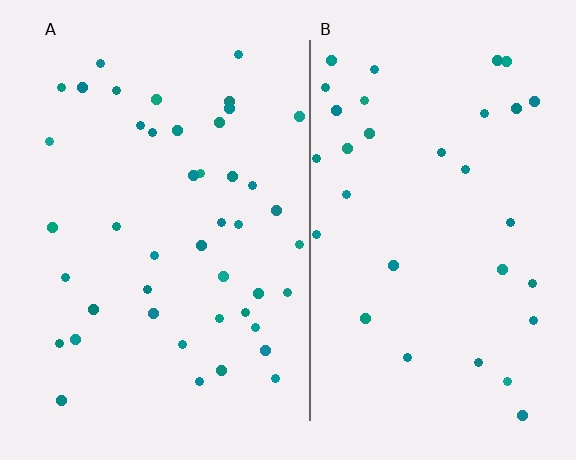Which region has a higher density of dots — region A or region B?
A (the left).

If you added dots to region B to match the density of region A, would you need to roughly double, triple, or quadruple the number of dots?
Approximately double.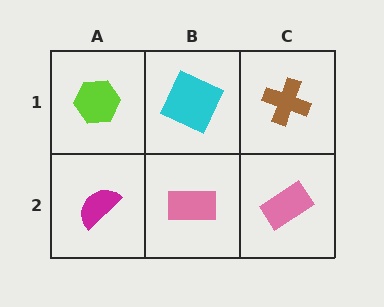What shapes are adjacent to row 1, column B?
A pink rectangle (row 2, column B), a lime hexagon (row 1, column A), a brown cross (row 1, column C).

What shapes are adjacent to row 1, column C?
A pink rectangle (row 2, column C), a cyan square (row 1, column B).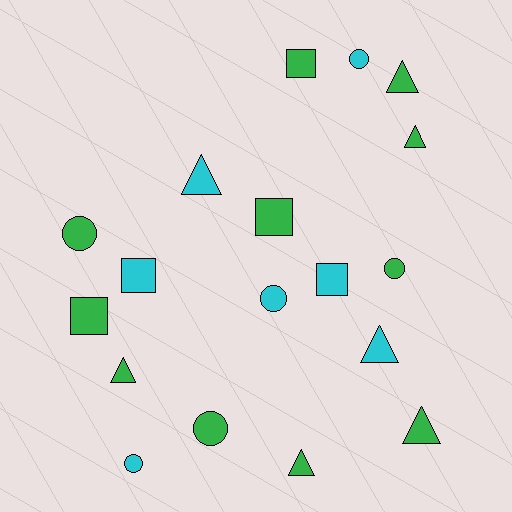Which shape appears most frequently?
Triangle, with 7 objects.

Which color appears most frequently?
Green, with 11 objects.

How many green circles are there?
There are 3 green circles.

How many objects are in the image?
There are 18 objects.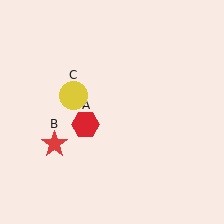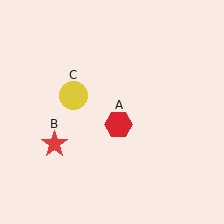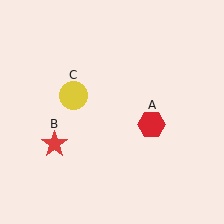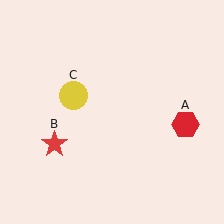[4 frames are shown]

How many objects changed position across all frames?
1 object changed position: red hexagon (object A).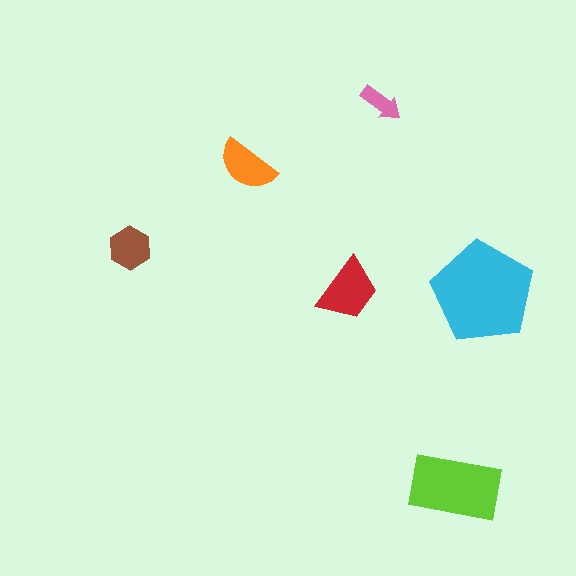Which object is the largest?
The cyan pentagon.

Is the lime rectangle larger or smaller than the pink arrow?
Larger.